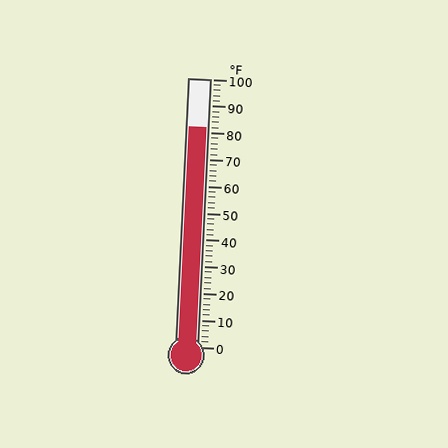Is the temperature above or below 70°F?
The temperature is above 70°F.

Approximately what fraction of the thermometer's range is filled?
The thermometer is filled to approximately 80% of its range.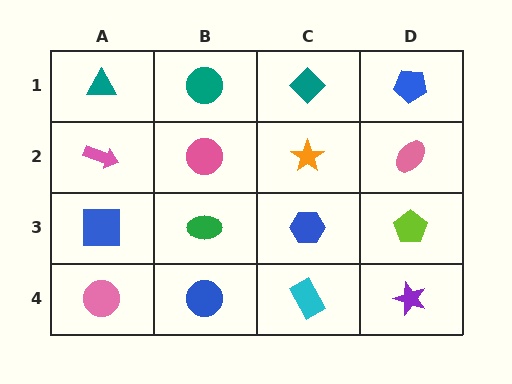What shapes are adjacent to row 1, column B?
A pink circle (row 2, column B), a teal triangle (row 1, column A), a teal diamond (row 1, column C).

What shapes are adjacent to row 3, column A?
A pink arrow (row 2, column A), a pink circle (row 4, column A), a green ellipse (row 3, column B).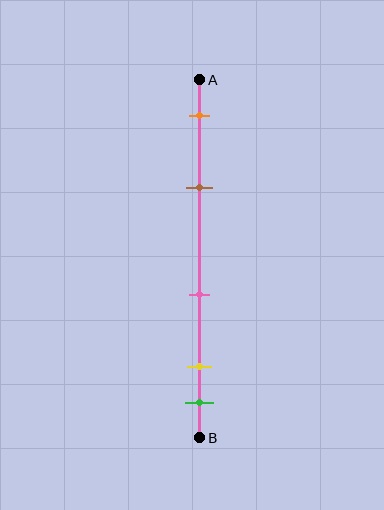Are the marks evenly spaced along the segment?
No, the marks are not evenly spaced.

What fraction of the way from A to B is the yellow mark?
The yellow mark is approximately 80% (0.8) of the way from A to B.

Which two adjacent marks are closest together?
The yellow and green marks are the closest adjacent pair.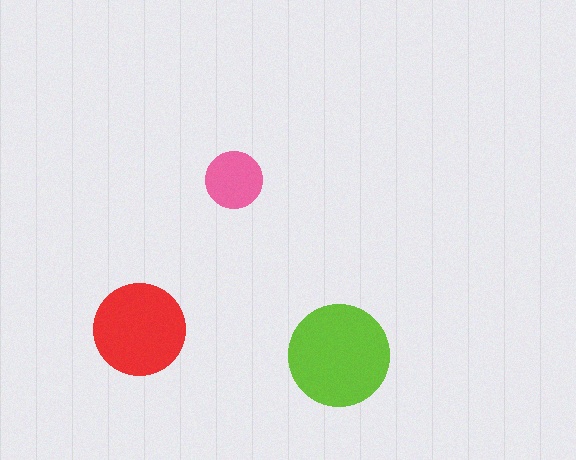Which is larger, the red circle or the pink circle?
The red one.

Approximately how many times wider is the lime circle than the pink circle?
About 2 times wider.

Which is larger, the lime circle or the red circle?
The lime one.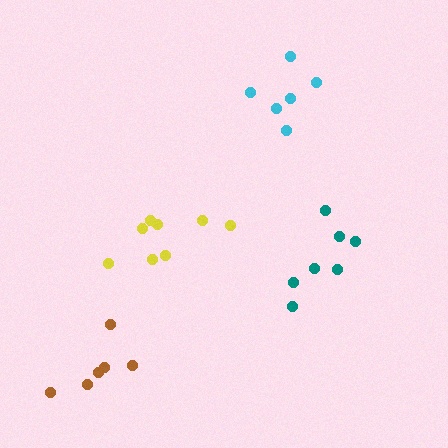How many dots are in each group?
Group 1: 6 dots, Group 2: 7 dots, Group 3: 8 dots, Group 4: 6 dots (27 total).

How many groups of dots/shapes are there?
There are 4 groups.